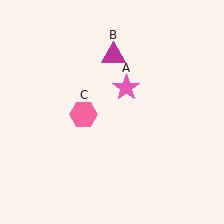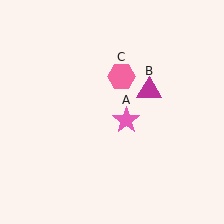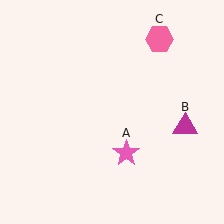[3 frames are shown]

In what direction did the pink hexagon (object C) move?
The pink hexagon (object C) moved up and to the right.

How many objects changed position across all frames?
3 objects changed position: pink star (object A), magenta triangle (object B), pink hexagon (object C).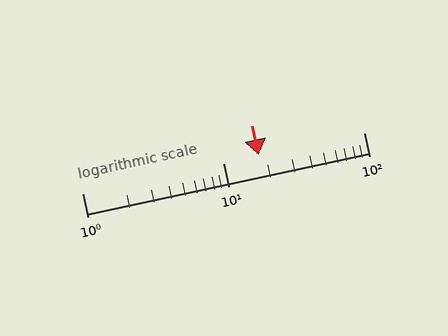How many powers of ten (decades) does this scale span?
The scale spans 2 decades, from 1 to 100.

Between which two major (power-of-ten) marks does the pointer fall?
The pointer is between 10 and 100.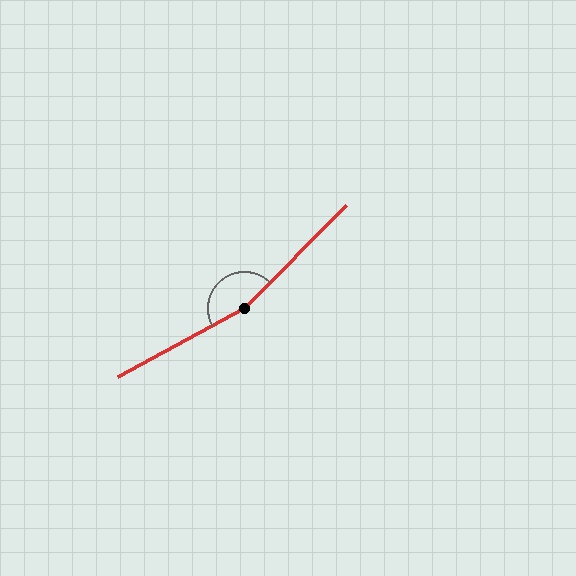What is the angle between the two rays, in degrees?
Approximately 163 degrees.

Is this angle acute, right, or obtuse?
It is obtuse.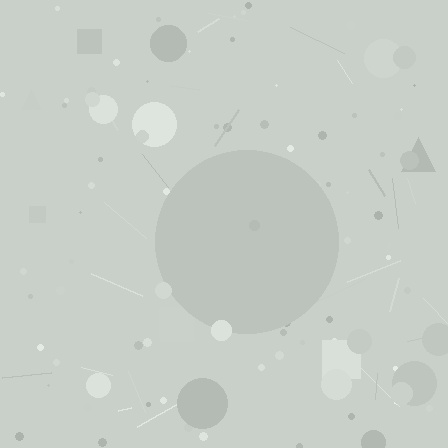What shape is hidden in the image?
A circle is hidden in the image.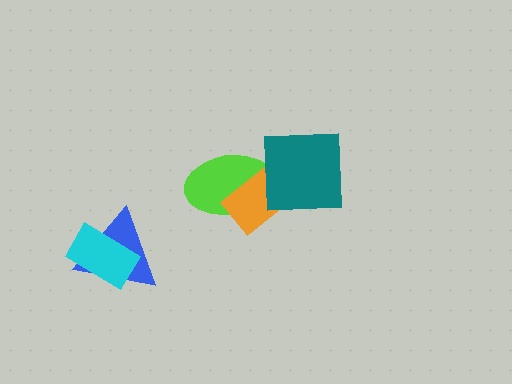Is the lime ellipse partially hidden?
Yes, it is partially covered by another shape.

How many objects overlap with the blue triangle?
1 object overlaps with the blue triangle.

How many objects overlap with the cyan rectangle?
1 object overlaps with the cyan rectangle.